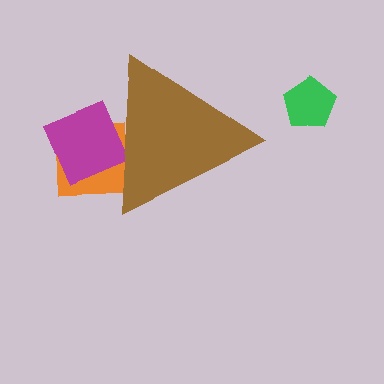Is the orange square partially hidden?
Yes, the orange square is partially hidden behind the brown triangle.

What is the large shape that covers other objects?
A brown triangle.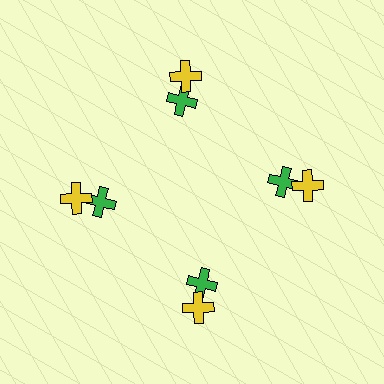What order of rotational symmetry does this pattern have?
This pattern has 4-fold rotational symmetry.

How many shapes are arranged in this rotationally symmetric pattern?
There are 8 shapes, arranged in 4 groups of 2.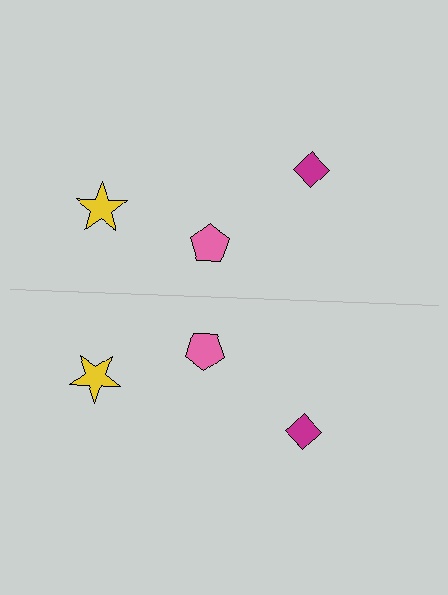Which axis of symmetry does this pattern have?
The pattern has a horizontal axis of symmetry running through the center of the image.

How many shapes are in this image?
There are 6 shapes in this image.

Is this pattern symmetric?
Yes, this pattern has bilateral (reflection) symmetry.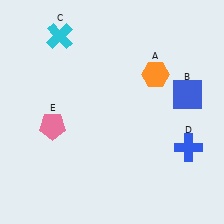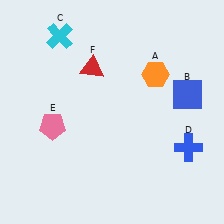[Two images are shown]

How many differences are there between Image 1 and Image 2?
There is 1 difference between the two images.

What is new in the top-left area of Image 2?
A red triangle (F) was added in the top-left area of Image 2.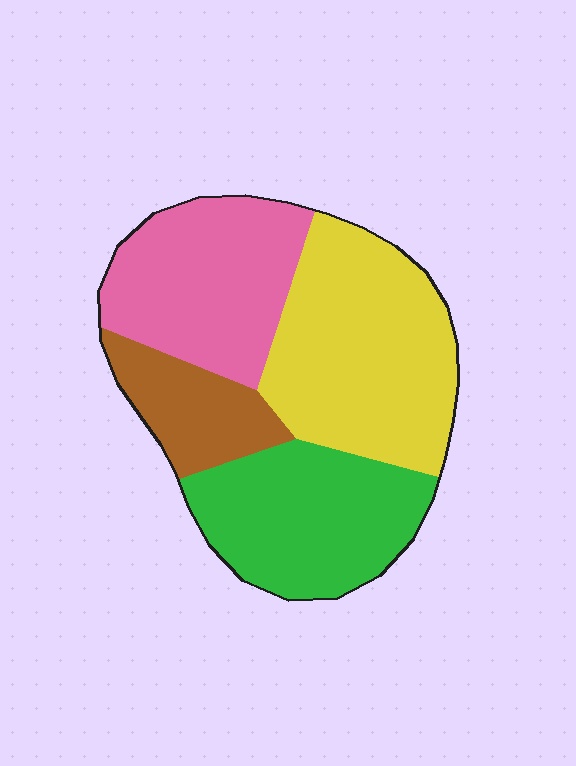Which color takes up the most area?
Yellow, at roughly 35%.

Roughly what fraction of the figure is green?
Green covers about 25% of the figure.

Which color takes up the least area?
Brown, at roughly 15%.